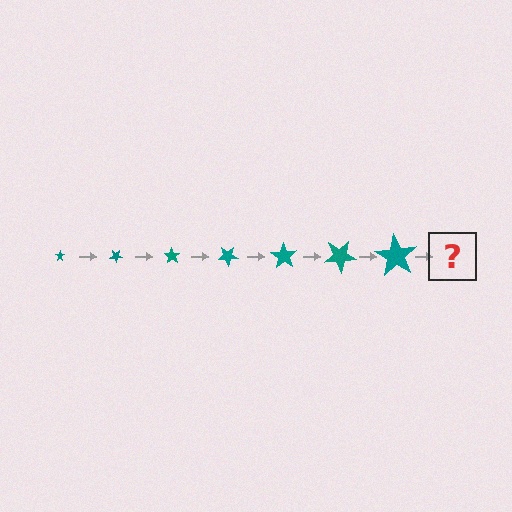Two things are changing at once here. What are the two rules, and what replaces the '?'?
The two rules are that the star grows larger each step and it rotates 35 degrees each step. The '?' should be a star, larger than the previous one and rotated 245 degrees from the start.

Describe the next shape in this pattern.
It should be a star, larger than the previous one and rotated 245 degrees from the start.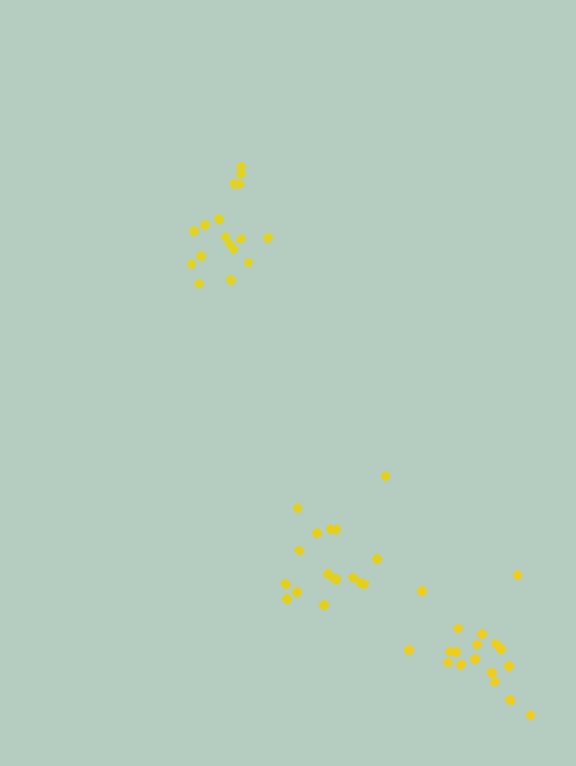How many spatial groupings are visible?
There are 3 spatial groupings.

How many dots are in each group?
Group 1: 17 dots, Group 2: 17 dots, Group 3: 18 dots (52 total).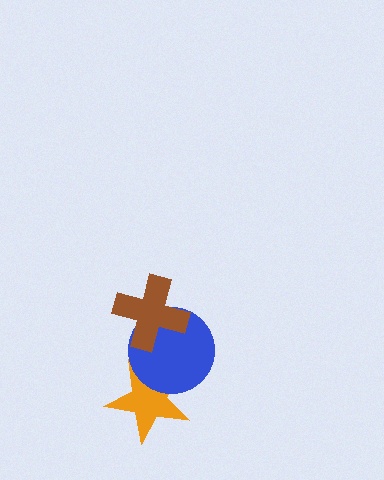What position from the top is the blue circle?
The blue circle is 2nd from the top.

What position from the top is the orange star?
The orange star is 3rd from the top.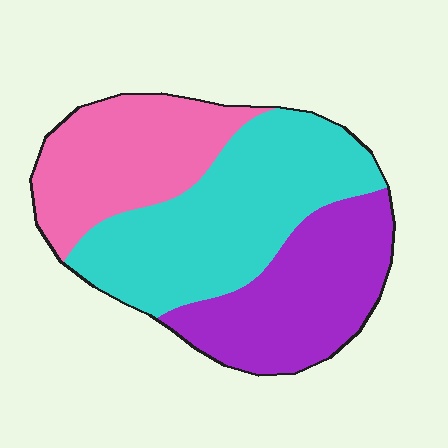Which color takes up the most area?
Cyan, at roughly 40%.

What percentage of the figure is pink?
Pink takes up about one quarter (1/4) of the figure.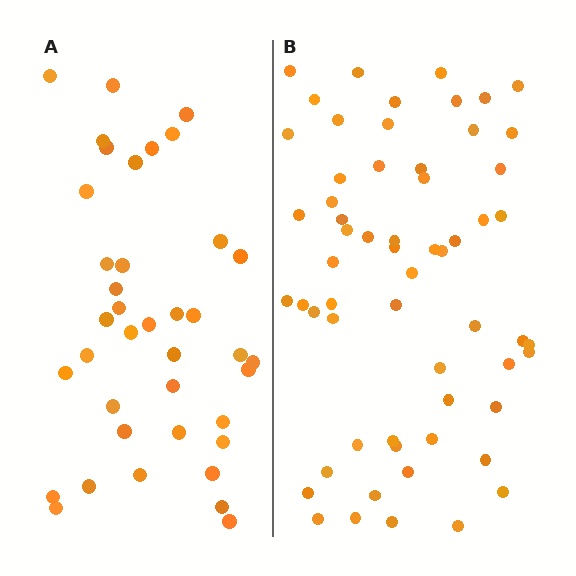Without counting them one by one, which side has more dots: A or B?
Region B (the right region) has more dots.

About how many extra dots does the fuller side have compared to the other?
Region B has approximately 20 more dots than region A.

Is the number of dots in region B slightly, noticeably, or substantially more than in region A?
Region B has substantially more. The ratio is roughly 1.5 to 1.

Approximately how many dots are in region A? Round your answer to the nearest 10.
About 40 dots. (The exact count is 39, which rounds to 40.)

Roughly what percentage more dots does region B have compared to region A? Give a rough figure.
About 55% more.